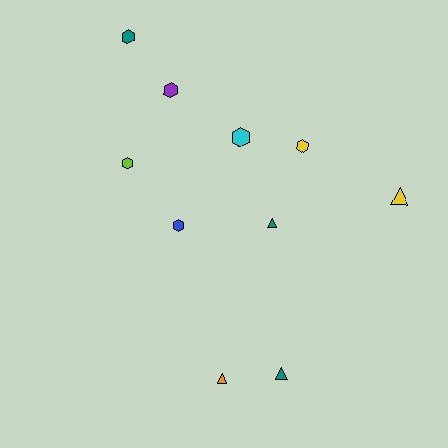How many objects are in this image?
There are 10 objects.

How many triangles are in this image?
There are 4 triangles.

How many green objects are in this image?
There are no green objects.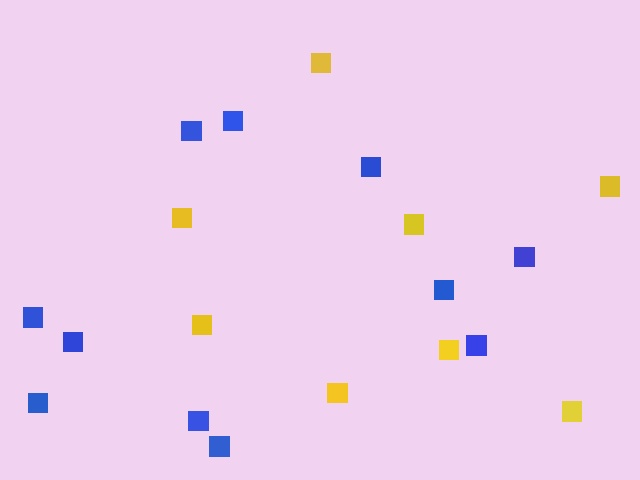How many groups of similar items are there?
There are 2 groups: one group of yellow squares (8) and one group of blue squares (11).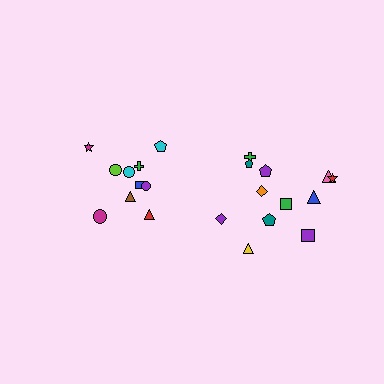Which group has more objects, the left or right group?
The right group.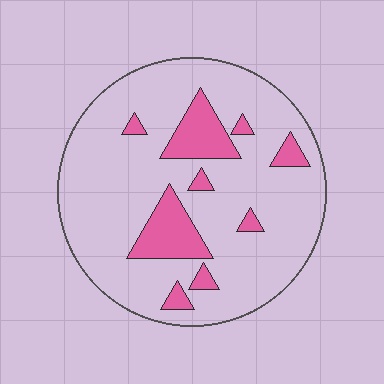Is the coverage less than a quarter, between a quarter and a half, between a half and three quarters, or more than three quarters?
Less than a quarter.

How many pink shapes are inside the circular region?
9.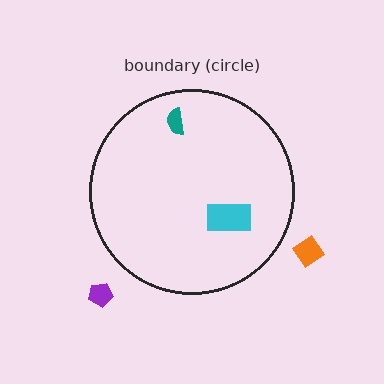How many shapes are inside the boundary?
2 inside, 2 outside.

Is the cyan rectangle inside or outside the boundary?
Inside.